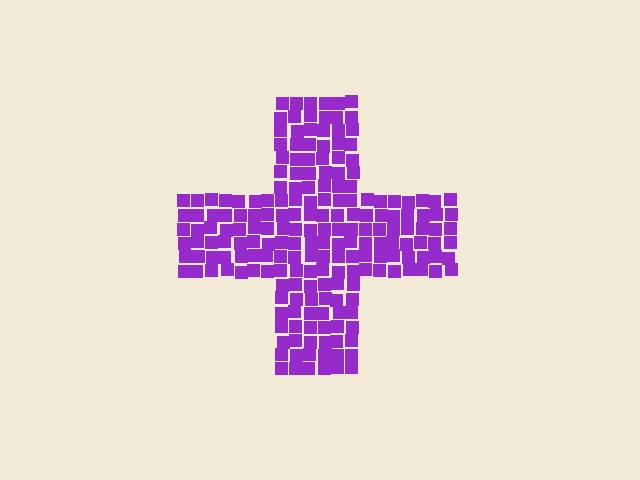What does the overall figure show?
The overall figure shows a cross.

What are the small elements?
The small elements are squares.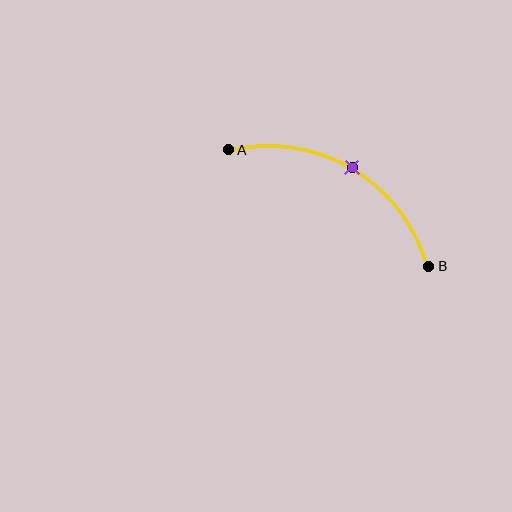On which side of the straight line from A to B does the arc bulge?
The arc bulges above the straight line connecting A and B.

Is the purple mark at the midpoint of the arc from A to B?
Yes. The purple mark lies on the arc at equal arc-length from both A and B — it is the arc midpoint.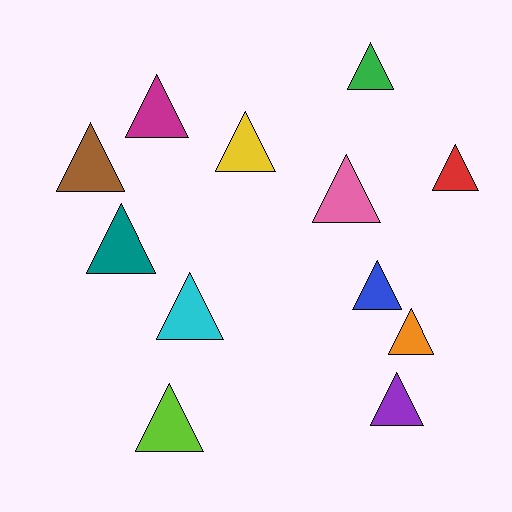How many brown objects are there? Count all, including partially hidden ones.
There is 1 brown object.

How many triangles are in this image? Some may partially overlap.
There are 12 triangles.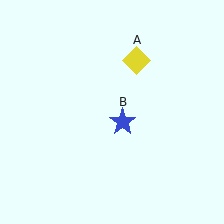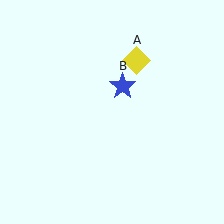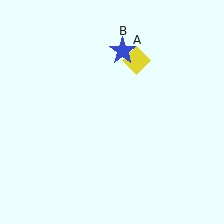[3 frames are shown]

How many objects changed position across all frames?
1 object changed position: blue star (object B).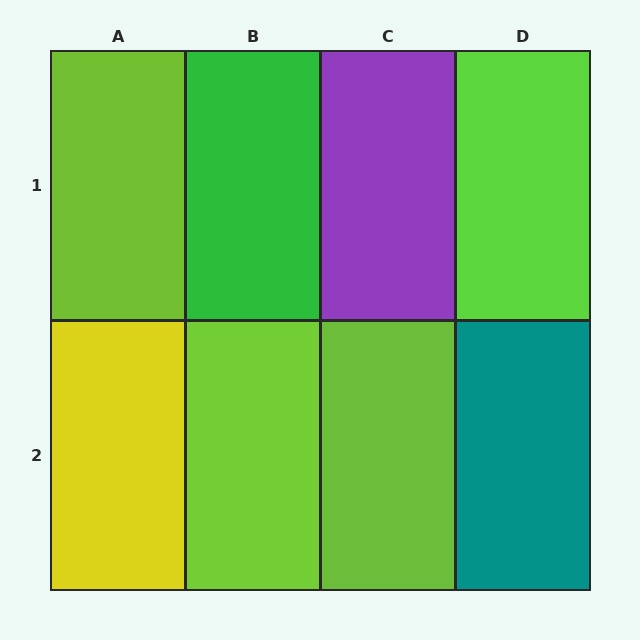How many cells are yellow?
1 cell is yellow.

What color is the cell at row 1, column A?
Lime.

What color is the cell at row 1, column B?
Green.